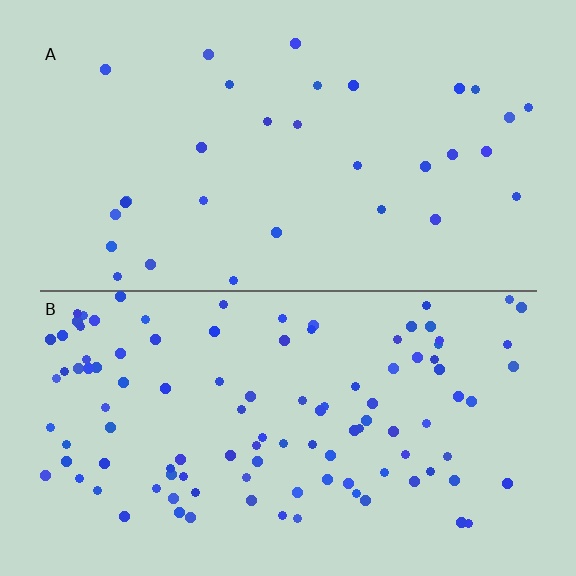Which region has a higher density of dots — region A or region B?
B (the bottom).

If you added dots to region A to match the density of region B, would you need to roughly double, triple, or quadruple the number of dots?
Approximately triple.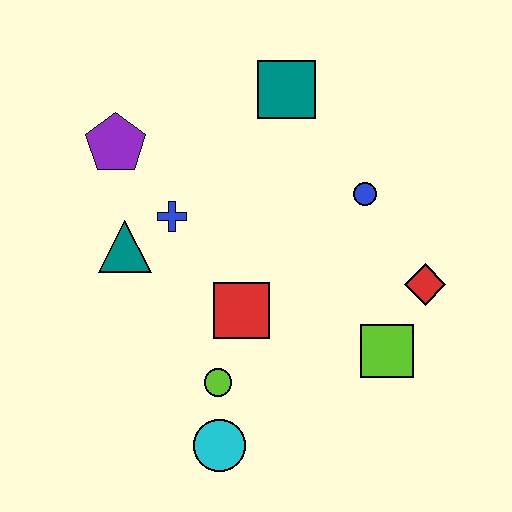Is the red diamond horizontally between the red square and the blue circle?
No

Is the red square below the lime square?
No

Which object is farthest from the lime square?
The purple pentagon is farthest from the lime square.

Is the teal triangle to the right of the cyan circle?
No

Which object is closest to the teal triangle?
The blue cross is closest to the teal triangle.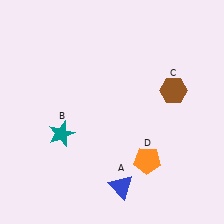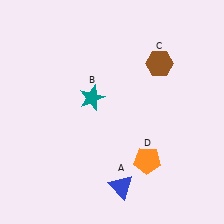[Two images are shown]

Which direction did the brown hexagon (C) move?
The brown hexagon (C) moved up.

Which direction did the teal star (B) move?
The teal star (B) moved up.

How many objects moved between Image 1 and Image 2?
2 objects moved between the two images.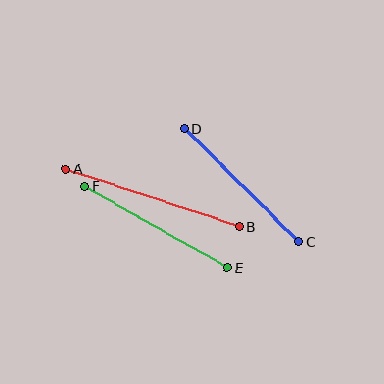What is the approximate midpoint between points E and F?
The midpoint is at approximately (156, 227) pixels.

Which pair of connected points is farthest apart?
Points A and B are farthest apart.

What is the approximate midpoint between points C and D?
The midpoint is at approximately (242, 185) pixels.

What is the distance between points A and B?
The distance is approximately 182 pixels.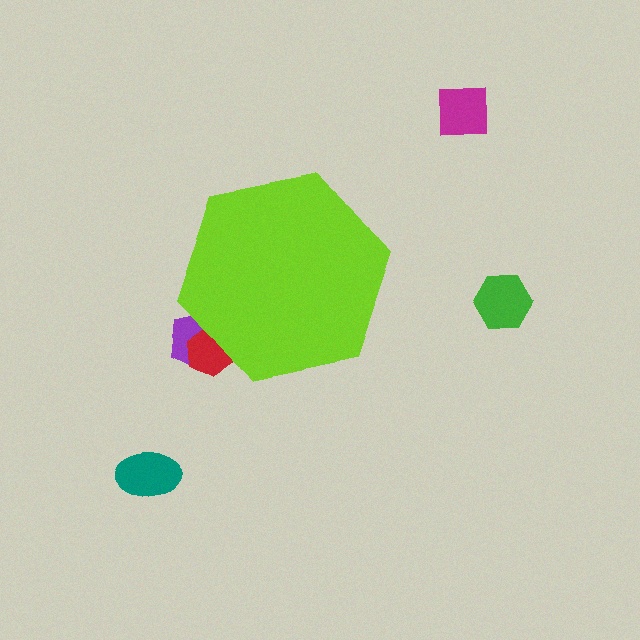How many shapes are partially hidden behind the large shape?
2 shapes are partially hidden.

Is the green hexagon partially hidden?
No, the green hexagon is fully visible.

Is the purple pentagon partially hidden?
Yes, the purple pentagon is partially hidden behind the lime hexagon.